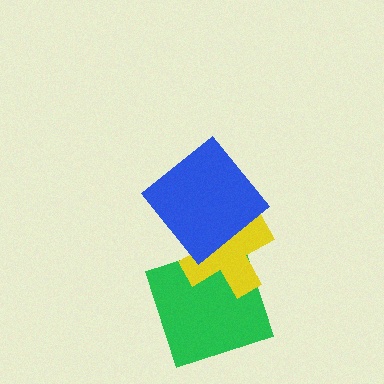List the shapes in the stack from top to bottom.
From top to bottom: the blue diamond, the yellow cross, the green square.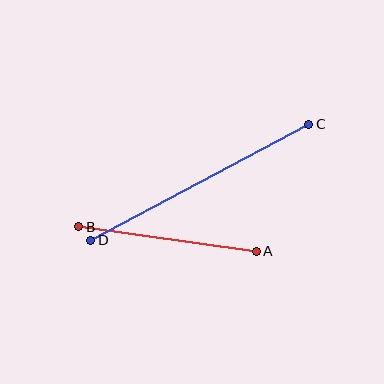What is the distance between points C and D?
The distance is approximately 247 pixels.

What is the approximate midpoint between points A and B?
The midpoint is at approximately (167, 239) pixels.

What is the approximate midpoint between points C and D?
The midpoint is at approximately (200, 182) pixels.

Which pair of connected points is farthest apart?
Points C and D are farthest apart.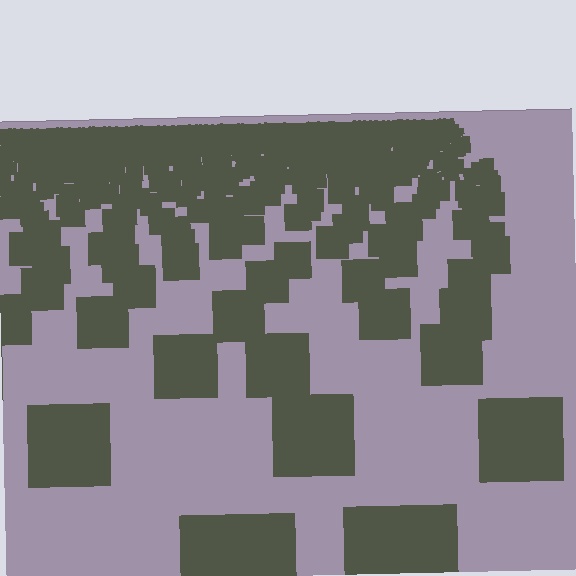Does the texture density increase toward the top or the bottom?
Density increases toward the top.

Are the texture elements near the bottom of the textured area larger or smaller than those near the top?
Larger. Near the bottom, elements are closer to the viewer and appear at a bigger on-screen size.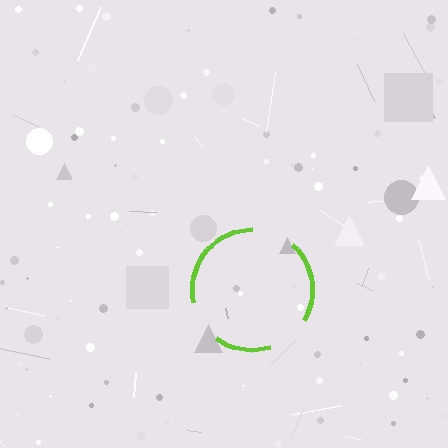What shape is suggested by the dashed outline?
The dashed outline suggests a circle.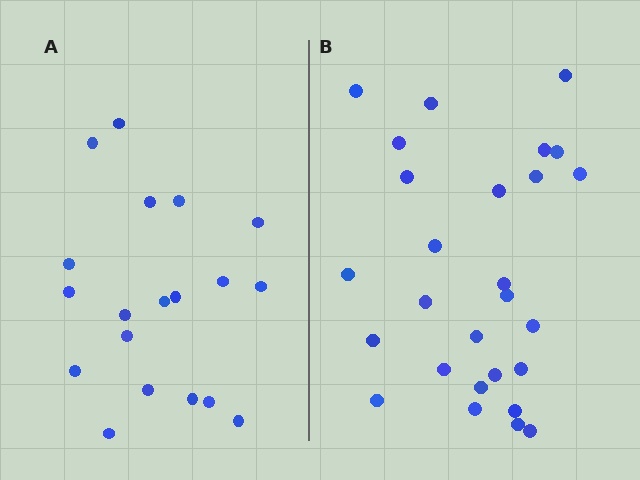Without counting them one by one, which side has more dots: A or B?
Region B (the right region) has more dots.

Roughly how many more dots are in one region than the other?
Region B has roughly 8 or so more dots than region A.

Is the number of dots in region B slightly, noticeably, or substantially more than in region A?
Region B has noticeably more, but not dramatically so. The ratio is roughly 1.4 to 1.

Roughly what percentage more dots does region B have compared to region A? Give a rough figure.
About 40% more.